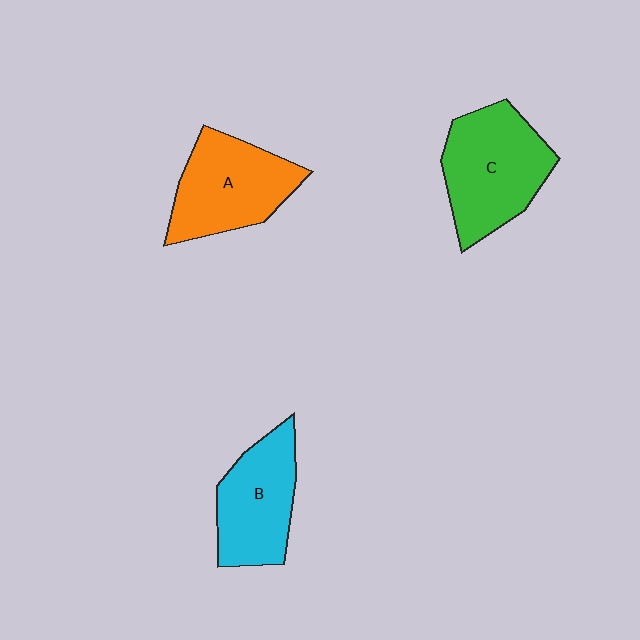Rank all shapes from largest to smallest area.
From largest to smallest: C (green), A (orange), B (cyan).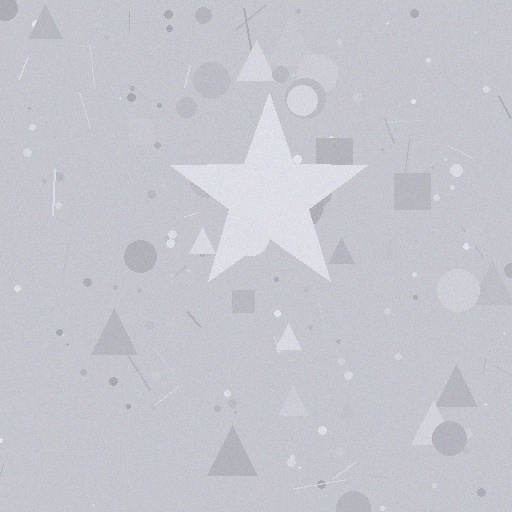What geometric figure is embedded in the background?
A star is embedded in the background.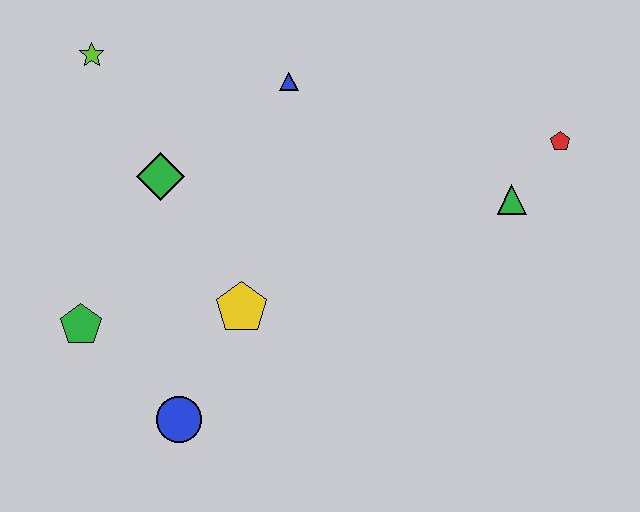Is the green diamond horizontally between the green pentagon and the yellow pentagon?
Yes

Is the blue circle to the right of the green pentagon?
Yes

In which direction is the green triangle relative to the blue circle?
The green triangle is to the right of the blue circle.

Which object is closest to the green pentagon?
The blue circle is closest to the green pentagon.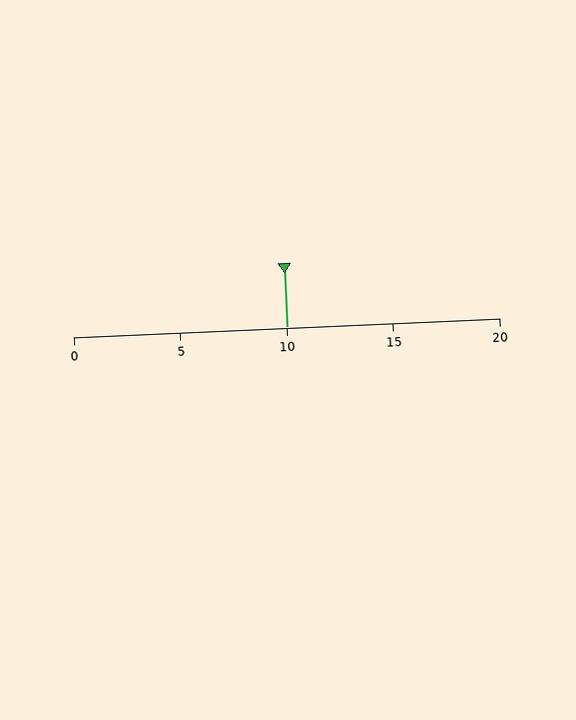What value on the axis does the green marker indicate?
The marker indicates approximately 10.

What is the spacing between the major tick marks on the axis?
The major ticks are spaced 5 apart.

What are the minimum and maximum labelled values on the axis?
The axis runs from 0 to 20.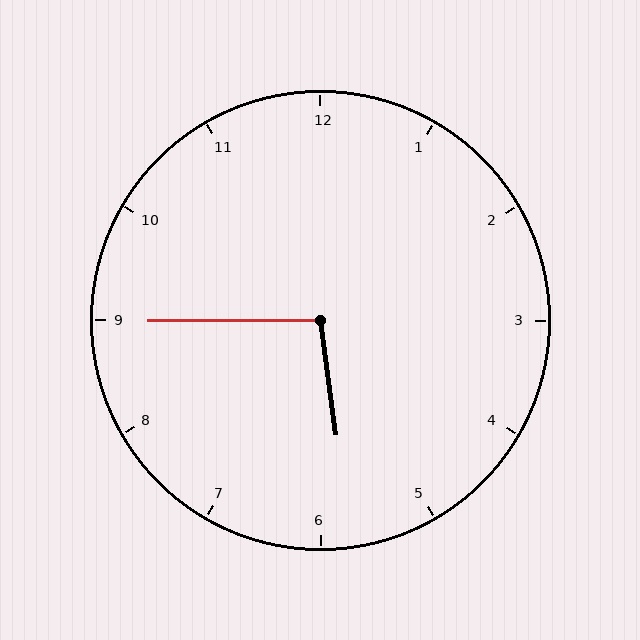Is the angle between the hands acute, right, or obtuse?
It is obtuse.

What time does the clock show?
5:45.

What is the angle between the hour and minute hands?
Approximately 98 degrees.